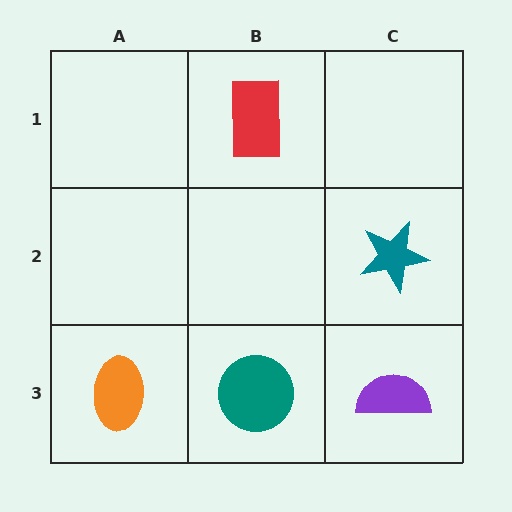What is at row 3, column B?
A teal circle.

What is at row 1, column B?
A red rectangle.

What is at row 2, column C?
A teal star.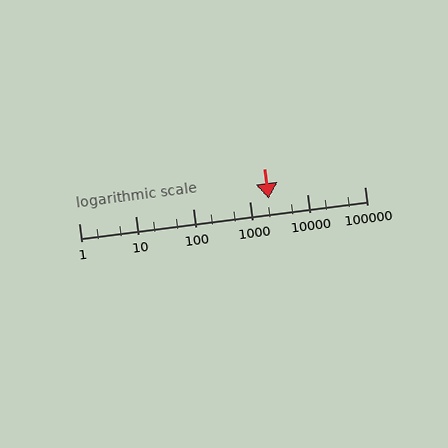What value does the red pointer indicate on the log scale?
The pointer indicates approximately 2100.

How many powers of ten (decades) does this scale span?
The scale spans 5 decades, from 1 to 100000.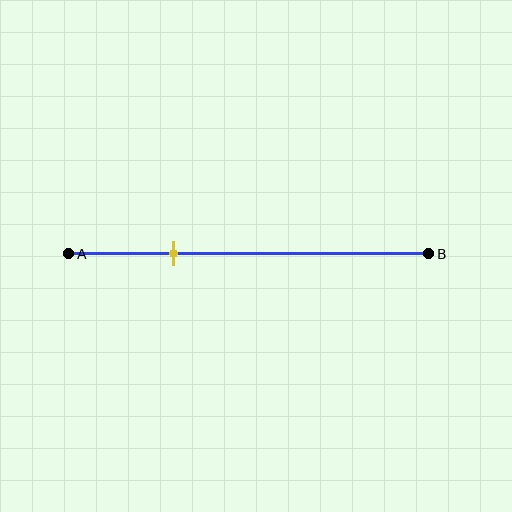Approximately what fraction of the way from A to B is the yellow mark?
The yellow mark is approximately 30% of the way from A to B.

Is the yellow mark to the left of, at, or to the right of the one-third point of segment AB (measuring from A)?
The yellow mark is to the left of the one-third point of segment AB.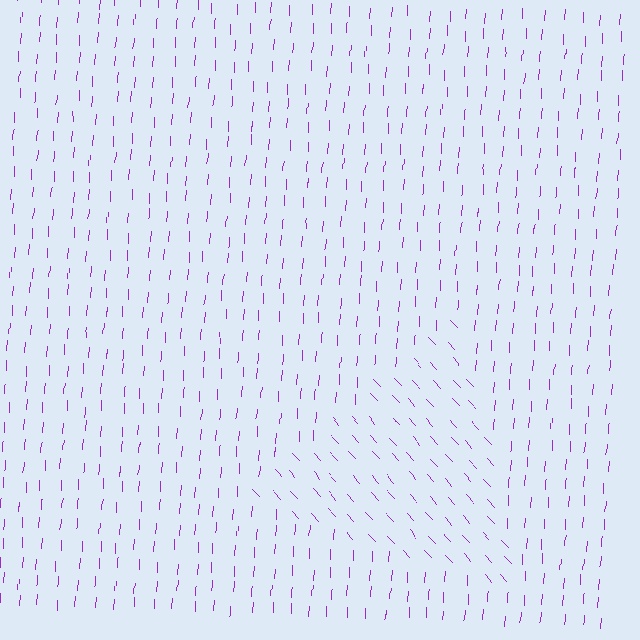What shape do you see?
I see a triangle.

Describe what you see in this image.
The image is filled with small purple line segments. A triangle region in the image has lines oriented differently from the surrounding lines, creating a visible texture boundary.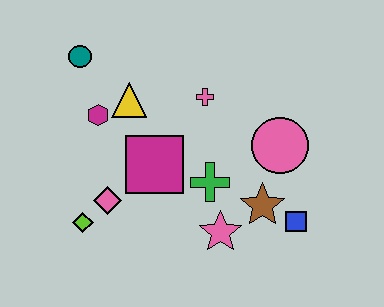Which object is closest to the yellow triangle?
The magenta hexagon is closest to the yellow triangle.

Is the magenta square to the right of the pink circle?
No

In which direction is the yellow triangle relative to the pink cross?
The yellow triangle is to the left of the pink cross.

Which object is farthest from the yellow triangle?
The blue square is farthest from the yellow triangle.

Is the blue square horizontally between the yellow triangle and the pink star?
No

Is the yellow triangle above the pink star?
Yes